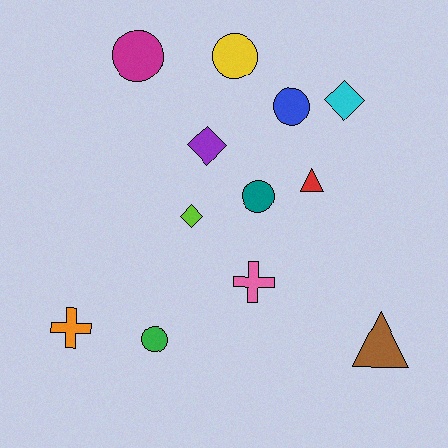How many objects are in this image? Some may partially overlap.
There are 12 objects.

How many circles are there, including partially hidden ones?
There are 5 circles.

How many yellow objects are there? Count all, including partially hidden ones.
There is 1 yellow object.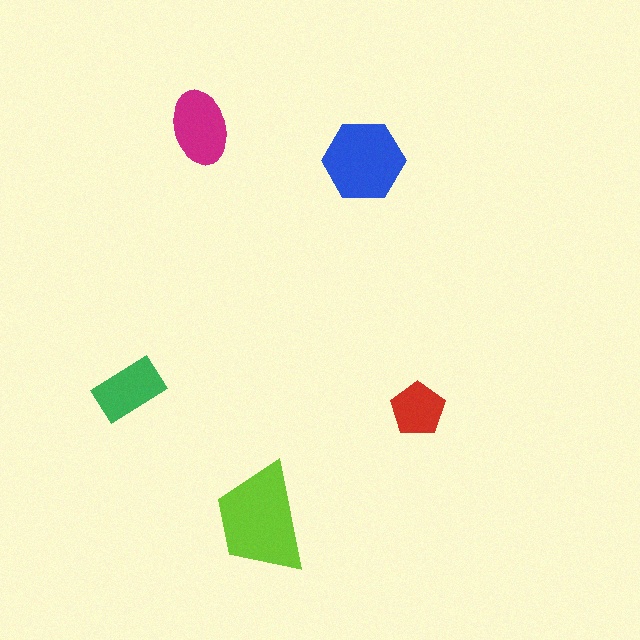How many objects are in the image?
There are 5 objects in the image.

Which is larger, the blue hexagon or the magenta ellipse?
The blue hexagon.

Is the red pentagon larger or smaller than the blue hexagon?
Smaller.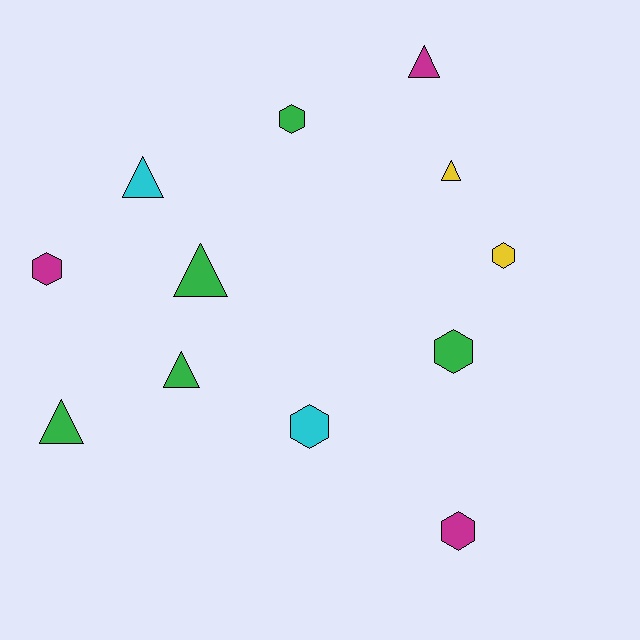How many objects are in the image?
There are 12 objects.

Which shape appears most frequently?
Hexagon, with 6 objects.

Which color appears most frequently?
Green, with 5 objects.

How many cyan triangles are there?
There is 1 cyan triangle.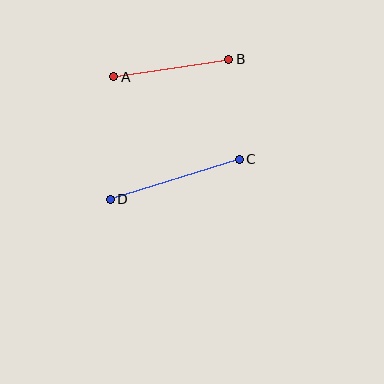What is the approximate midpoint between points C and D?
The midpoint is at approximately (175, 179) pixels.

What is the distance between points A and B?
The distance is approximately 116 pixels.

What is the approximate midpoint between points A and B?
The midpoint is at approximately (171, 68) pixels.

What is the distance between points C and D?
The distance is approximately 135 pixels.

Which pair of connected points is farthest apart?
Points C and D are farthest apart.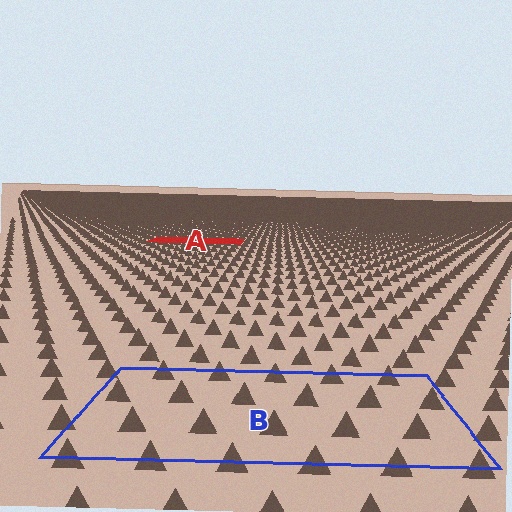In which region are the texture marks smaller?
The texture marks are smaller in region A, because it is farther away.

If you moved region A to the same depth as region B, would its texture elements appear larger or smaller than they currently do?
They would appear larger. At a closer depth, the same texture elements are projected at a bigger on-screen size.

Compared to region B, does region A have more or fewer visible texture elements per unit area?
Region A has more texture elements per unit area — they are packed more densely because it is farther away.